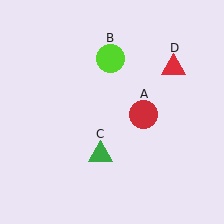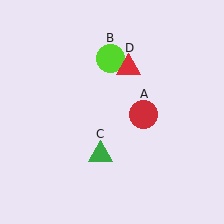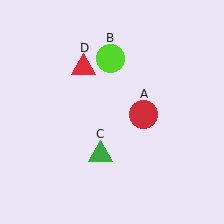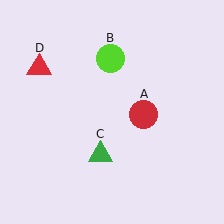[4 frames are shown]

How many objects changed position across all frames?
1 object changed position: red triangle (object D).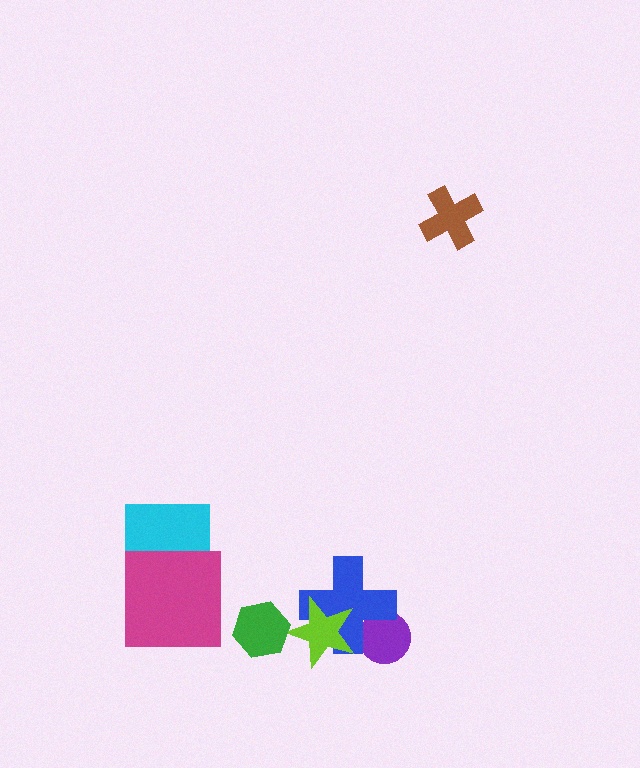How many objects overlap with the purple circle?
1 object overlaps with the purple circle.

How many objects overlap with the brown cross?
0 objects overlap with the brown cross.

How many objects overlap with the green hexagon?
0 objects overlap with the green hexagon.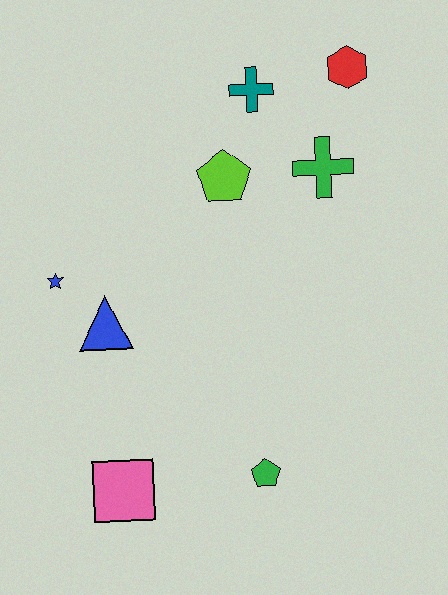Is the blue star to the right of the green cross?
No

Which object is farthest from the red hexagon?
The pink square is farthest from the red hexagon.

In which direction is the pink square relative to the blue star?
The pink square is below the blue star.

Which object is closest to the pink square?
The green pentagon is closest to the pink square.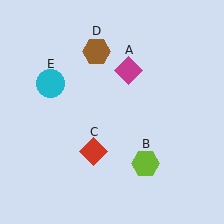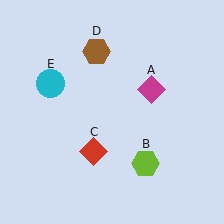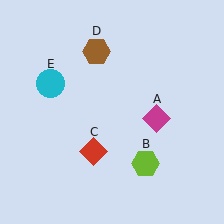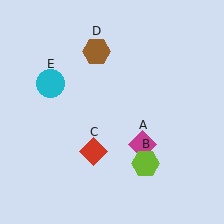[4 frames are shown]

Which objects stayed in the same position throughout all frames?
Lime hexagon (object B) and red diamond (object C) and brown hexagon (object D) and cyan circle (object E) remained stationary.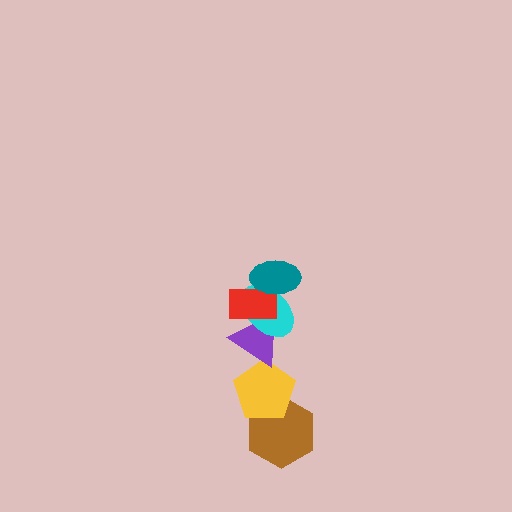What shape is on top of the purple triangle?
The cyan ellipse is on top of the purple triangle.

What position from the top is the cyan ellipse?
The cyan ellipse is 3rd from the top.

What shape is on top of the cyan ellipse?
The red rectangle is on top of the cyan ellipse.